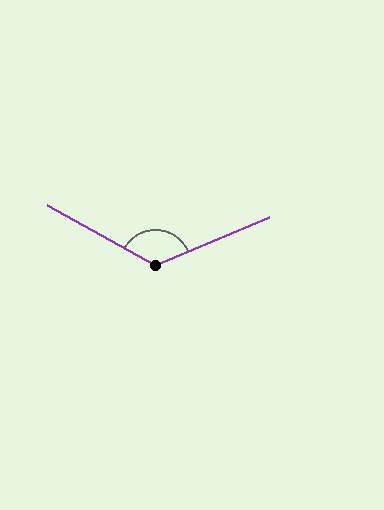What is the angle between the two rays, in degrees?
Approximately 128 degrees.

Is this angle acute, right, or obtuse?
It is obtuse.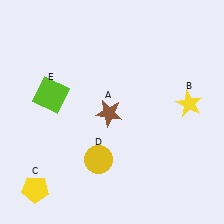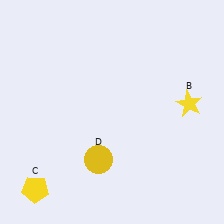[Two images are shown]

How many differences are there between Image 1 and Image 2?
There are 2 differences between the two images.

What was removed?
The brown star (A), the lime square (E) were removed in Image 2.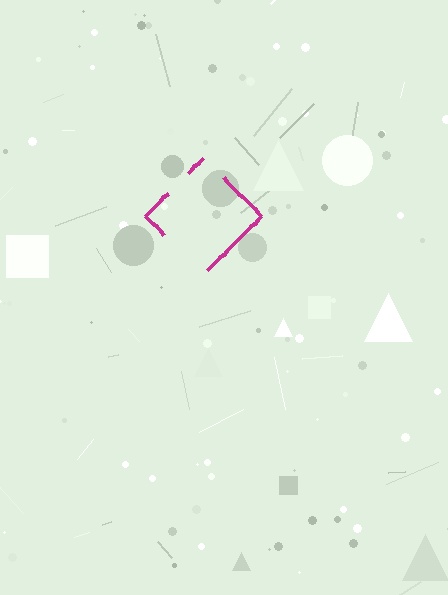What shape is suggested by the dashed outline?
The dashed outline suggests a diamond.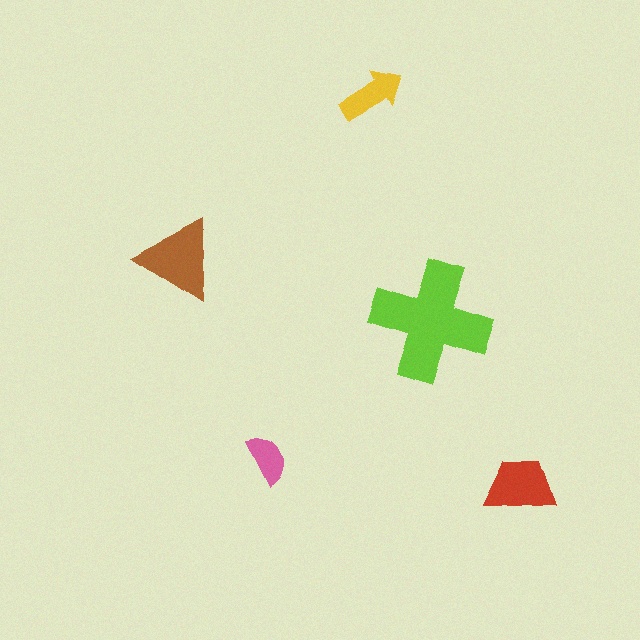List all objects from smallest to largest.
The pink semicircle, the yellow arrow, the red trapezoid, the brown triangle, the lime cross.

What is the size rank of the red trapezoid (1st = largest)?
3rd.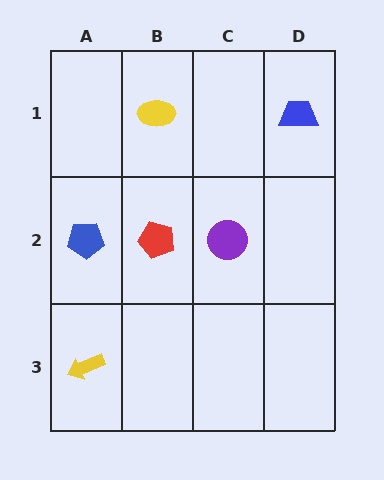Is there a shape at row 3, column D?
No, that cell is empty.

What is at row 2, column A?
A blue pentagon.